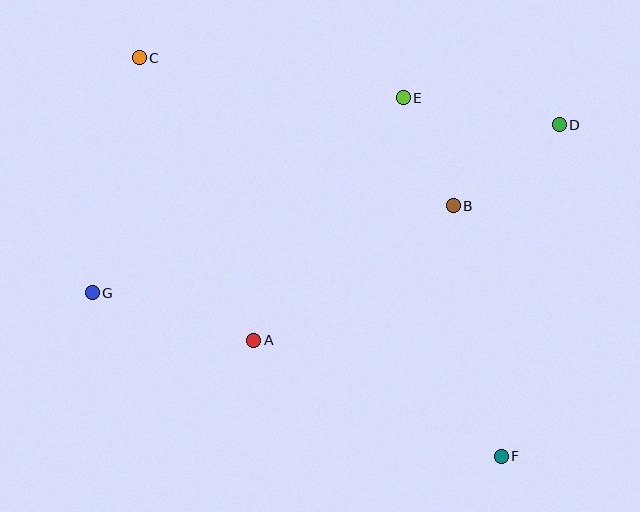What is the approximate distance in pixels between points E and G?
The distance between E and G is approximately 367 pixels.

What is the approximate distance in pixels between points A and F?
The distance between A and F is approximately 273 pixels.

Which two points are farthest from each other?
Points C and F are farthest from each other.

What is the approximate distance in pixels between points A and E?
The distance between A and E is approximately 284 pixels.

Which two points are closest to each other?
Points B and E are closest to each other.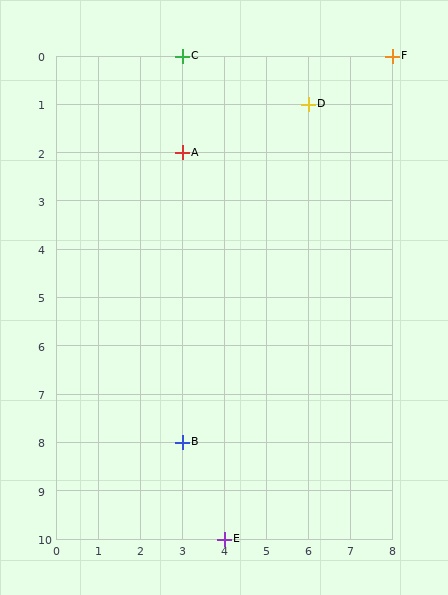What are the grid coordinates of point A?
Point A is at grid coordinates (3, 2).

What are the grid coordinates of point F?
Point F is at grid coordinates (8, 0).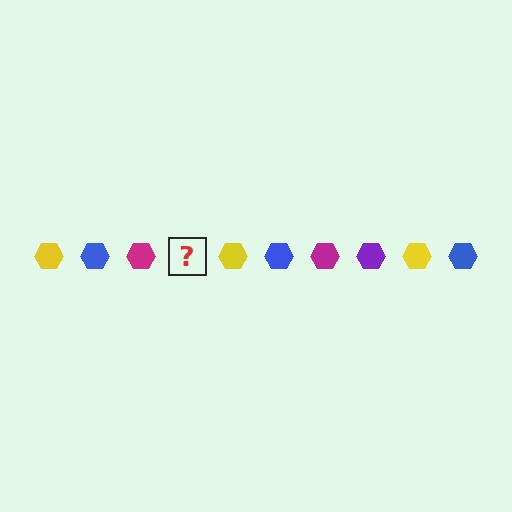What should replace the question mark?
The question mark should be replaced with a purple hexagon.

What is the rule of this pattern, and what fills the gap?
The rule is that the pattern cycles through yellow, blue, magenta, purple hexagons. The gap should be filled with a purple hexagon.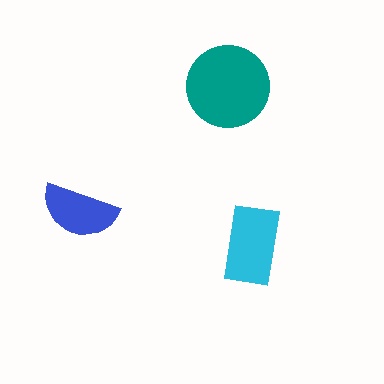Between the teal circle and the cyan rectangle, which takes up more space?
The teal circle.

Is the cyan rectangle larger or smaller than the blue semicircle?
Larger.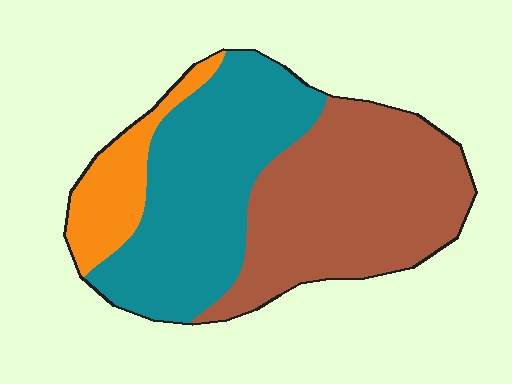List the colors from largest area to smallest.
From largest to smallest: brown, teal, orange.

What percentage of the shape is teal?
Teal covers around 40% of the shape.